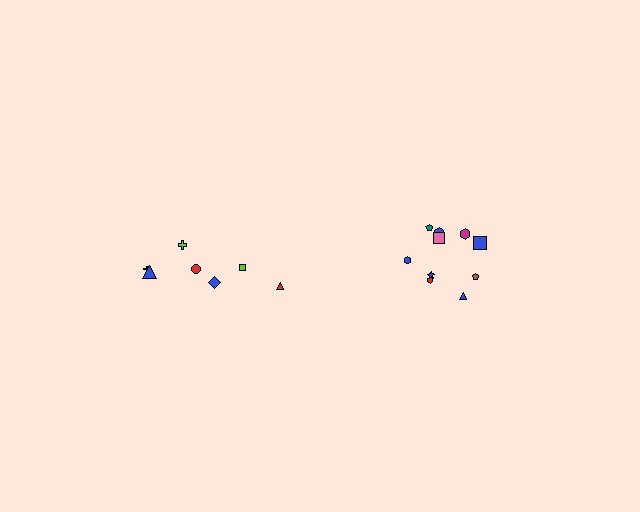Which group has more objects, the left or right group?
The right group.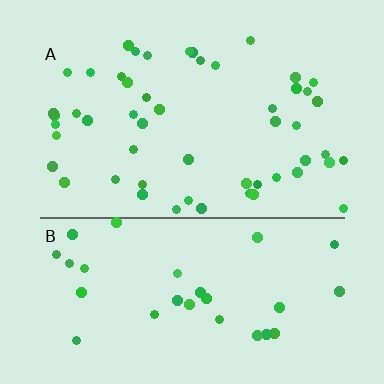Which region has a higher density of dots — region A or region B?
A (the top).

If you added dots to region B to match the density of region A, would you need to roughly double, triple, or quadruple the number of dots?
Approximately double.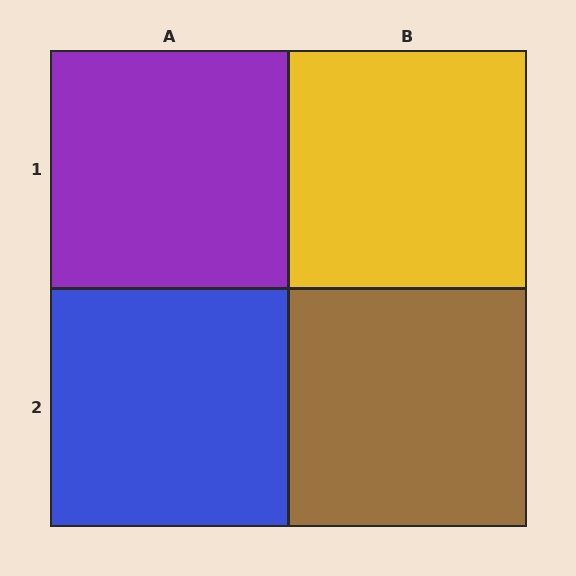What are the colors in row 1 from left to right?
Purple, yellow.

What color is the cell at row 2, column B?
Brown.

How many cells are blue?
1 cell is blue.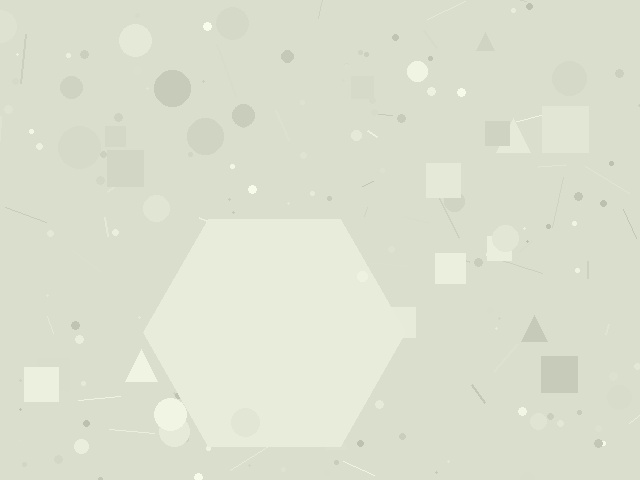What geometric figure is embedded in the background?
A hexagon is embedded in the background.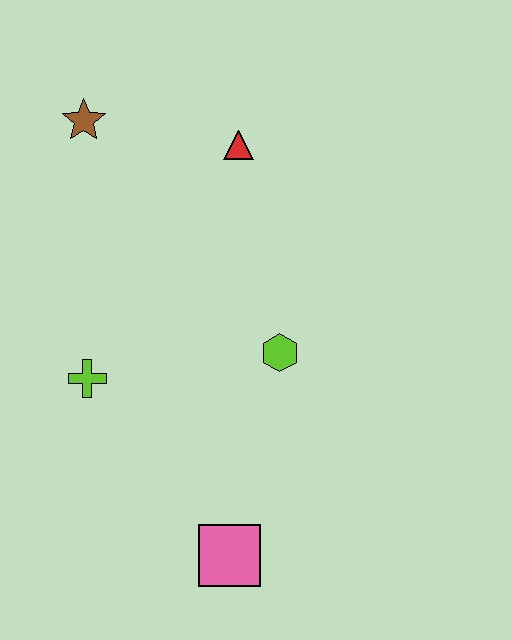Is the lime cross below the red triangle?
Yes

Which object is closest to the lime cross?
The lime hexagon is closest to the lime cross.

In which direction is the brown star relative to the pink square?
The brown star is above the pink square.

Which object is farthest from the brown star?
The pink square is farthest from the brown star.